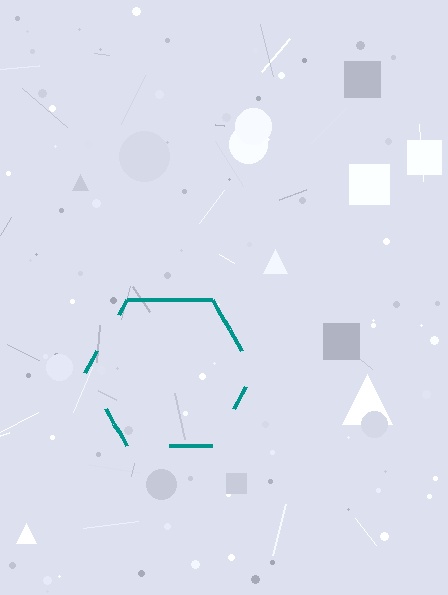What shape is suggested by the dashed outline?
The dashed outline suggests a hexagon.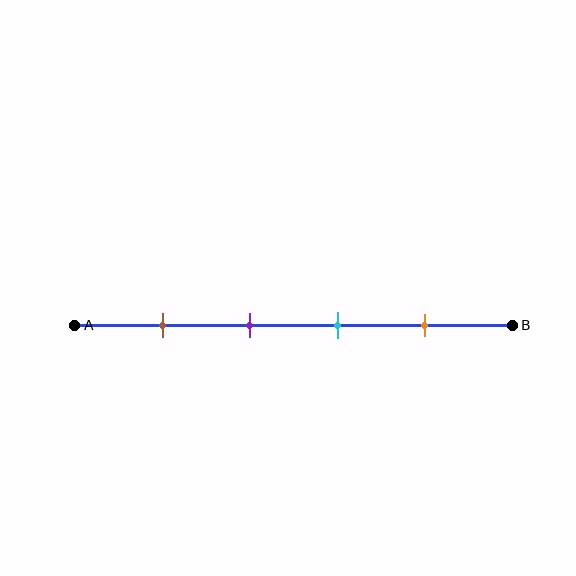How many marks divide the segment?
There are 4 marks dividing the segment.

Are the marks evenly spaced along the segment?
Yes, the marks are approximately evenly spaced.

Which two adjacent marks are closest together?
The purple and cyan marks are the closest adjacent pair.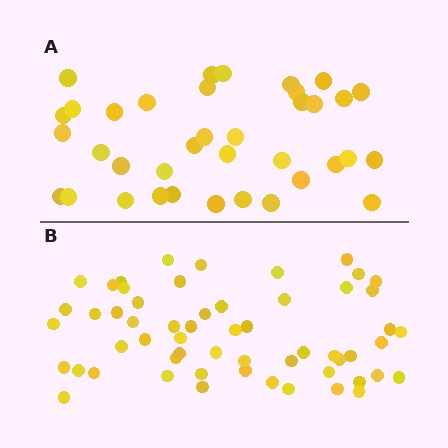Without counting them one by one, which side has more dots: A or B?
Region B (the bottom region) has more dots.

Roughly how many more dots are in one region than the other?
Region B has approximately 20 more dots than region A.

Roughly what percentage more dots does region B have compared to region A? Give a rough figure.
About 55% more.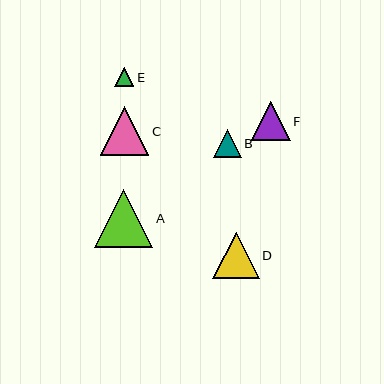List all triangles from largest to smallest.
From largest to smallest: A, C, D, F, B, E.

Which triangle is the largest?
Triangle A is the largest with a size of approximately 58 pixels.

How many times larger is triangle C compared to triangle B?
Triangle C is approximately 1.8 times the size of triangle B.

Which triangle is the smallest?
Triangle E is the smallest with a size of approximately 19 pixels.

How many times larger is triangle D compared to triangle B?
Triangle D is approximately 1.7 times the size of triangle B.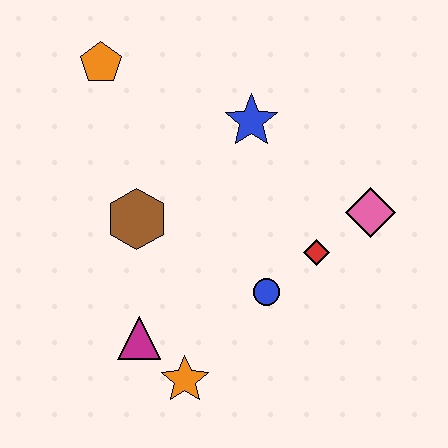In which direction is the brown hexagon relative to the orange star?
The brown hexagon is above the orange star.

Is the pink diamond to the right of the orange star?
Yes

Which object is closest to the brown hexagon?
The magenta triangle is closest to the brown hexagon.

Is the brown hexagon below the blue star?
Yes